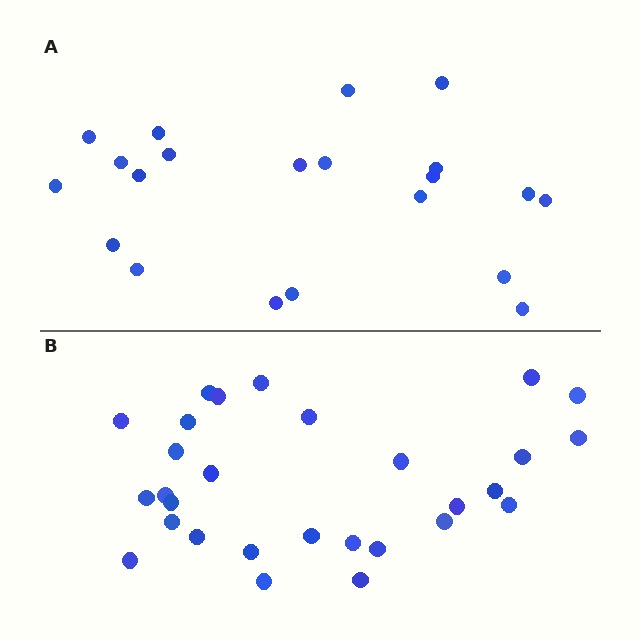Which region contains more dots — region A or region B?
Region B (the bottom region) has more dots.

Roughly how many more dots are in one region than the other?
Region B has roughly 8 or so more dots than region A.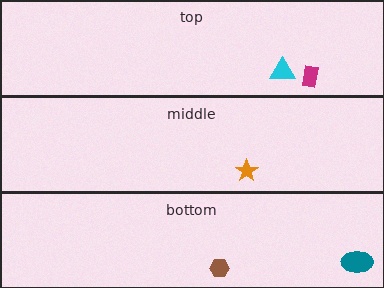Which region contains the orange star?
The middle region.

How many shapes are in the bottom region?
2.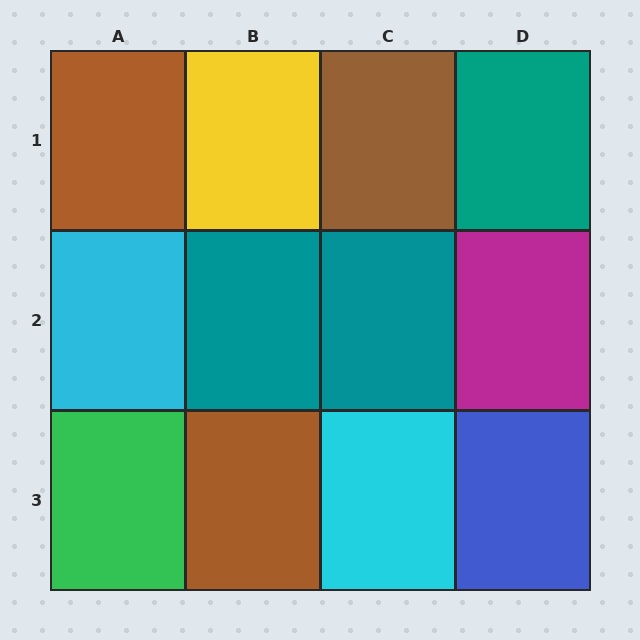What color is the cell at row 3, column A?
Green.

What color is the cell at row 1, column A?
Brown.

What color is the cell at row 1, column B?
Yellow.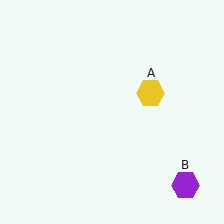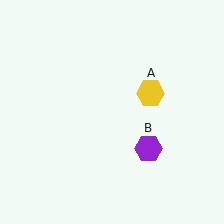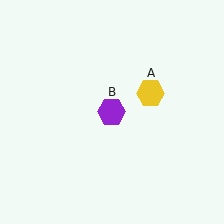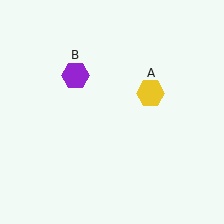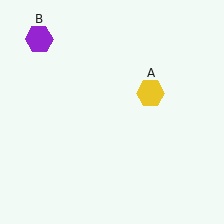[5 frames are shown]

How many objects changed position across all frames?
1 object changed position: purple hexagon (object B).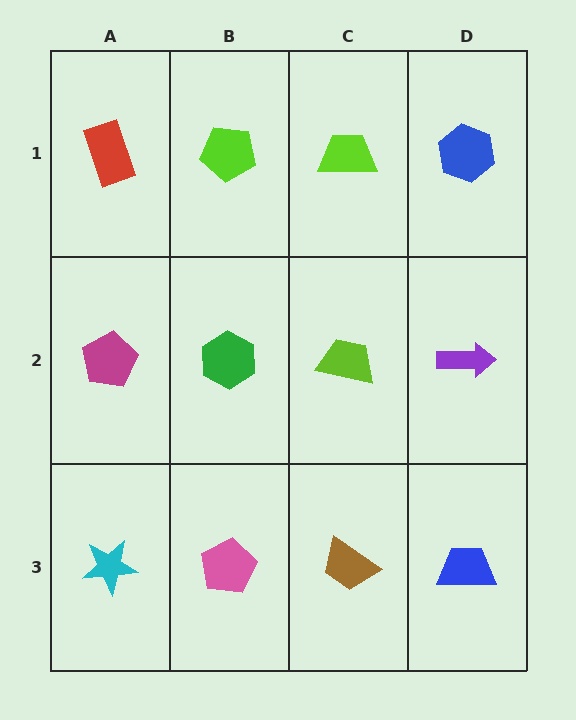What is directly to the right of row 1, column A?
A lime pentagon.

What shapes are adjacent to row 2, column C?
A lime trapezoid (row 1, column C), a brown trapezoid (row 3, column C), a green hexagon (row 2, column B), a purple arrow (row 2, column D).